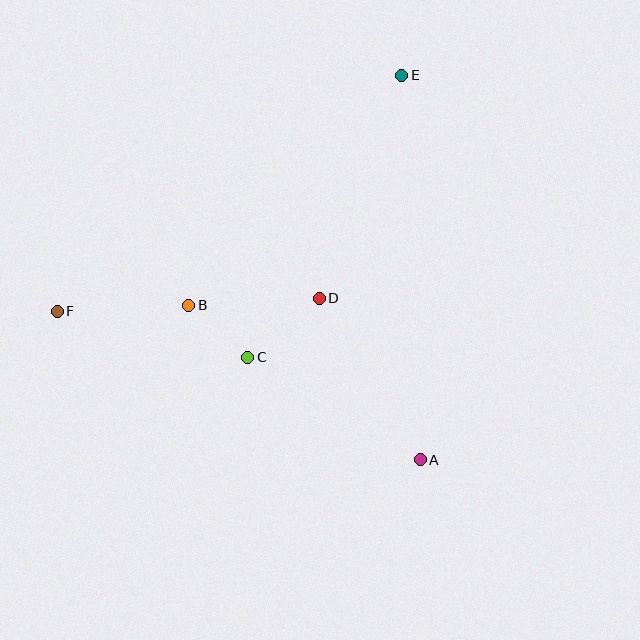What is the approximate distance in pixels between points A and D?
The distance between A and D is approximately 190 pixels.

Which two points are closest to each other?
Points B and C are closest to each other.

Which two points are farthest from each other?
Points E and F are farthest from each other.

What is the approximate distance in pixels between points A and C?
The distance between A and C is approximately 201 pixels.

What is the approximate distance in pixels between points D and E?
The distance between D and E is approximately 238 pixels.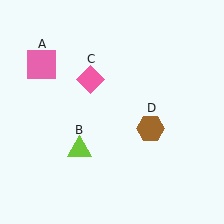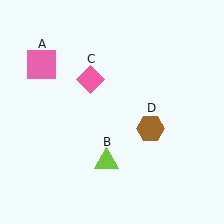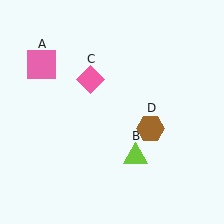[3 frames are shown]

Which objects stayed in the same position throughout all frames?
Pink square (object A) and pink diamond (object C) and brown hexagon (object D) remained stationary.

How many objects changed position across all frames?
1 object changed position: lime triangle (object B).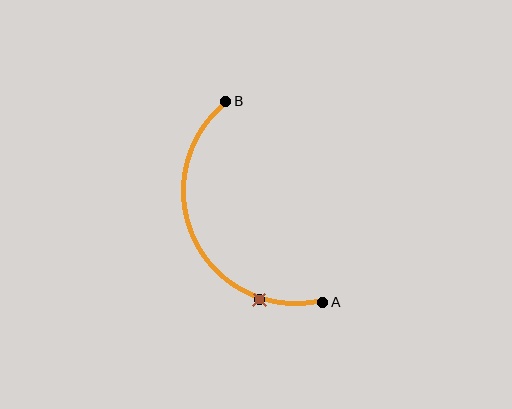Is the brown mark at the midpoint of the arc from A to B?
No. The brown mark lies on the arc but is closer to endpoint A. The arc midpoint would be at the point on the curve equidistant along the arc from both A and B.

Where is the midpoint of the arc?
The arc midpoint is the point on the curve farthest from the straight line joining A and B. It sits to the left of that line.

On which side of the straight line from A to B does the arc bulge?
The arc bulges to the left of the straight line connecting A and B.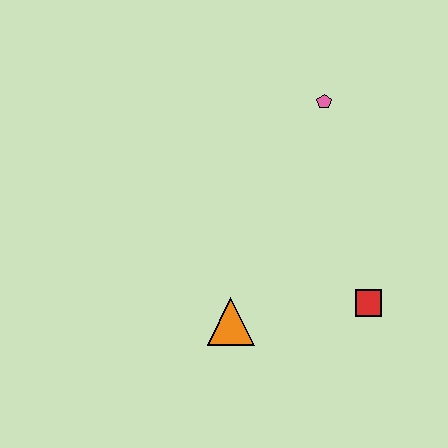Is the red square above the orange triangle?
Yes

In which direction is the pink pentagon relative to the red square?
The pink pentagon is above the red square.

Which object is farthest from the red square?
The pink pentagon is farthest from the red square.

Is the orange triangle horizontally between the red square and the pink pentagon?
No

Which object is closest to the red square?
The orange triangle is closest to the red square.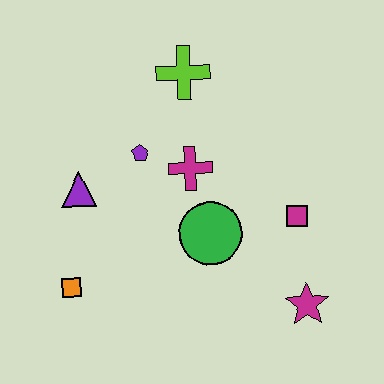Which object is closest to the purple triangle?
The purple pentagon is closest to the purple triangle.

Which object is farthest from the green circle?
The lime cross is farthest from the green circle.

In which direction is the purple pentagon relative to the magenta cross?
The purple pentagon is to the left of the magenta cross.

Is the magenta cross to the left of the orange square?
No